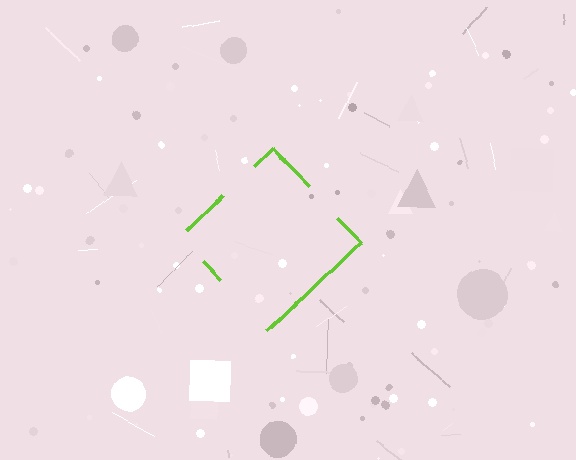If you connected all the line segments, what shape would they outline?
They would outline a diamond.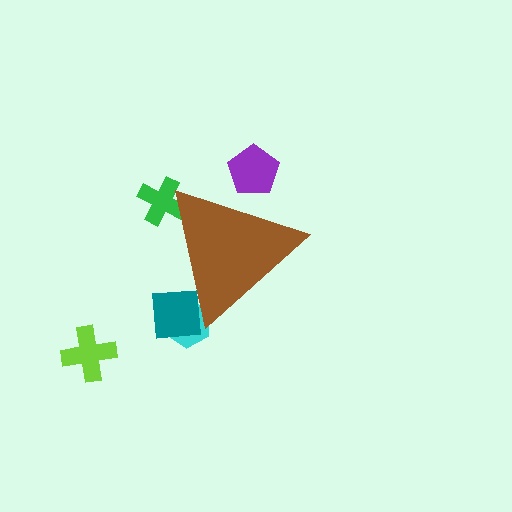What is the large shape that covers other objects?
A brown triangle.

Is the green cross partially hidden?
Yes, the green cross is partially hidden behind the brown triangle.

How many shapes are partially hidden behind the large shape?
4 shapes are partially hidden.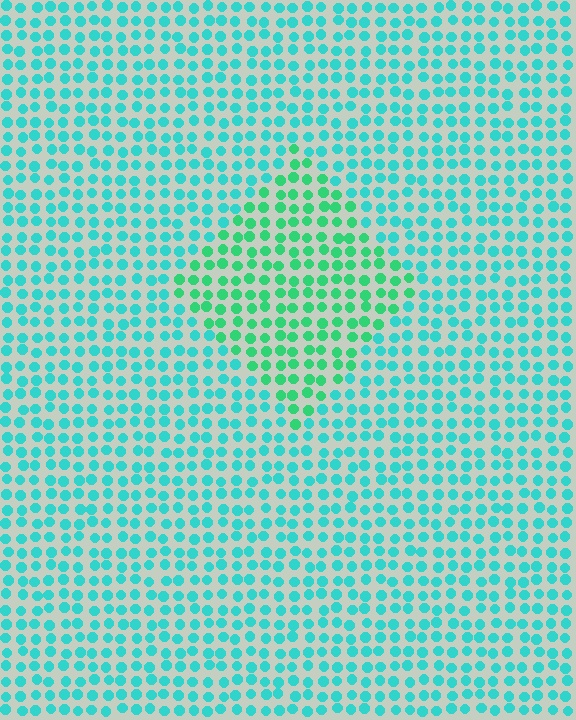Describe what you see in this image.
The image is filled with small cyan elements in a uniform arrangement. A diamond-shaped region is visible where the elements are tinted to a slightly different hue, forming a subtle color boundary.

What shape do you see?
I see a diamond.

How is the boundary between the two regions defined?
The boundary is defined purely by a slight shift in hue (about 31 degrees). Spacing, size, and orientation are identical on both sides.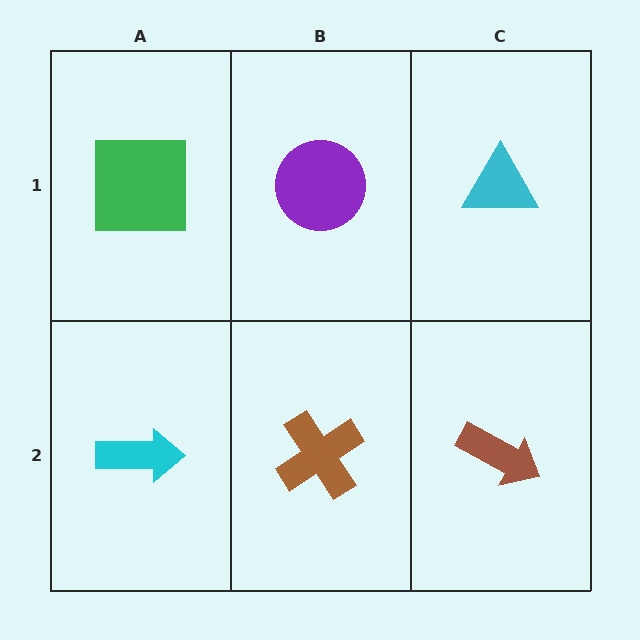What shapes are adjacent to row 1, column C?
A brown arrow (row 2, column C), a purple circle (row 1, column B).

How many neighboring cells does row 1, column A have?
2.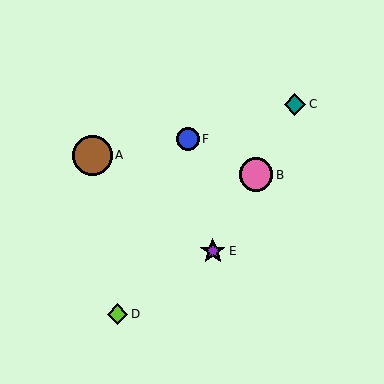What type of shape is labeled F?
Shape F is a blue circle.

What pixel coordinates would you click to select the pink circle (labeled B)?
Click at (256, 175) to select the pink circle B.